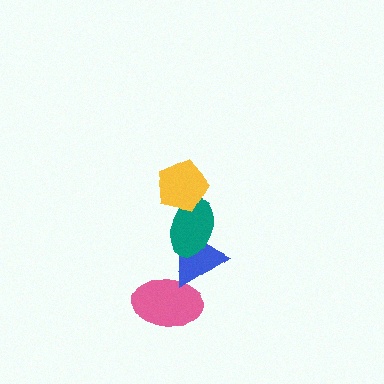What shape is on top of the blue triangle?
The teal ellipse is on top of the blue triangle.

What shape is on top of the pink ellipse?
The blue triangle is on top of the pink ellipse.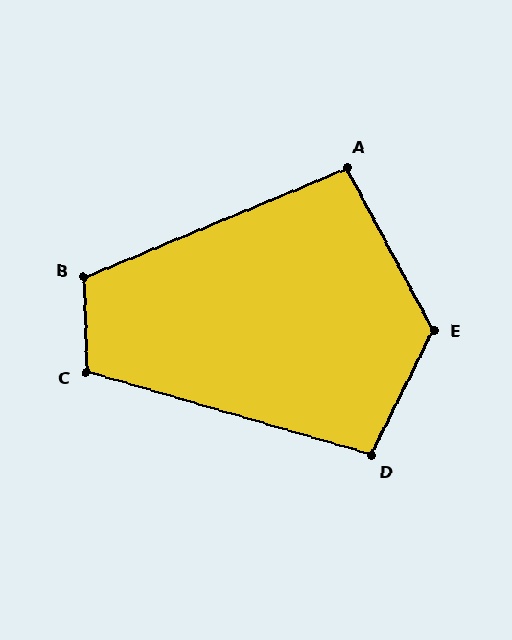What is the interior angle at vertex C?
Approximately 108 degrees (obtuse).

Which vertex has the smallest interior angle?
A, at approximately 95 degrees.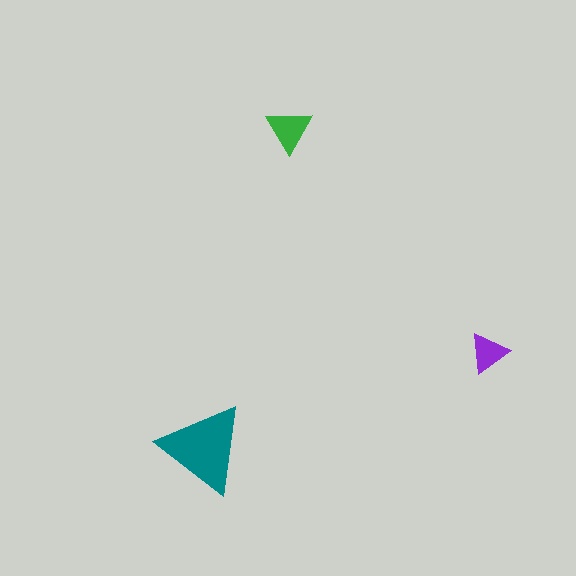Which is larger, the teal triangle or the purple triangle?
The teal one.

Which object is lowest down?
The teal triangle is bottommost.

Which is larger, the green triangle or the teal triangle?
The teal one.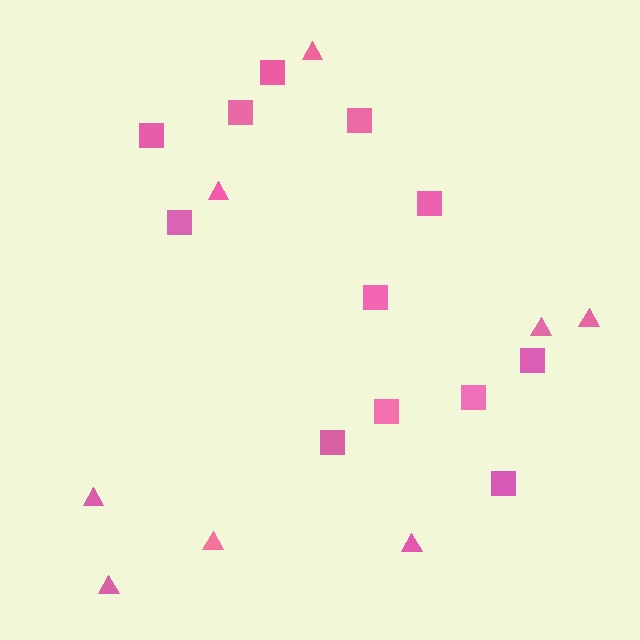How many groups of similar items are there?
There are 2 groups: one group of squares (12) and one group of triangles (8).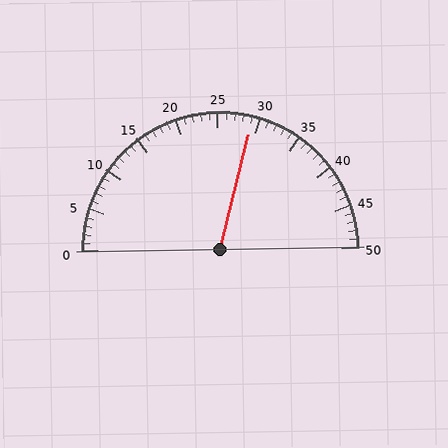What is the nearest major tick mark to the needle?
The nearest major tick mark is 30.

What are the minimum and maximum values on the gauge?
The gauge ranges from 0 to 50.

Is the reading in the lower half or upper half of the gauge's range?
The reading is in the upper half of the range (0 to 50).